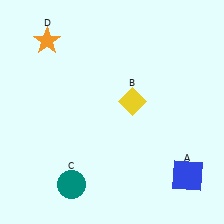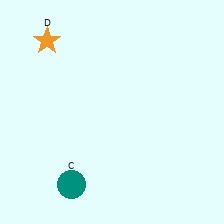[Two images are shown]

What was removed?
The blue square (A), the yellow diamond (B) were removed in Image 2.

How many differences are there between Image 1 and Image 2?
There are 2 differences between the two images.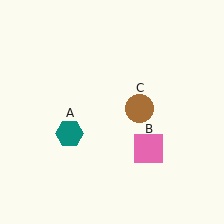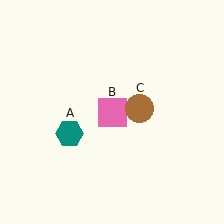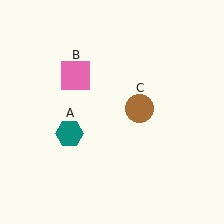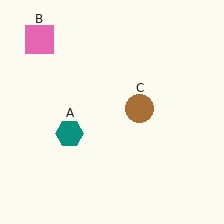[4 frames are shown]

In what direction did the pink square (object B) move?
The pink square (object B) moved up and to the left.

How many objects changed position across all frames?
1 object changed position: pink square (object B).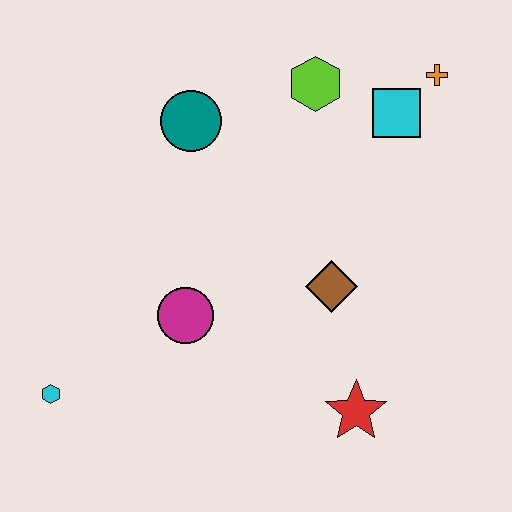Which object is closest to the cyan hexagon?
The magenta circle is closest to the cyan hexagon.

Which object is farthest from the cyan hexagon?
The orange cross is farthest from the cyan hexagon.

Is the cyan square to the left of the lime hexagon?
No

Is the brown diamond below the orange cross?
Yes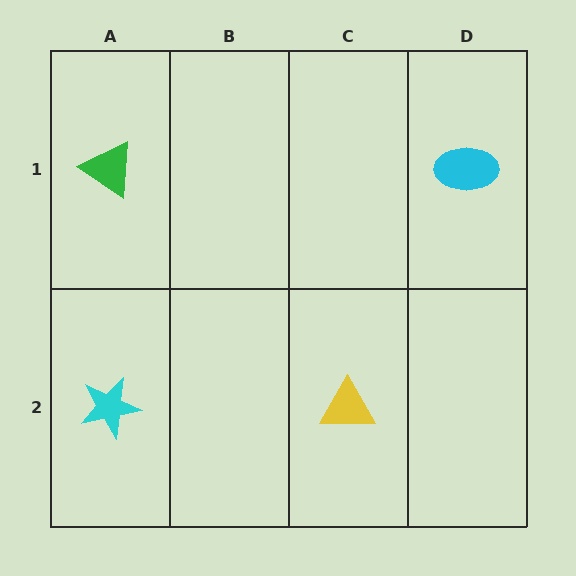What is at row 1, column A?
A green triangle.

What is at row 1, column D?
A cyan ellipse.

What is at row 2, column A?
A cyan star.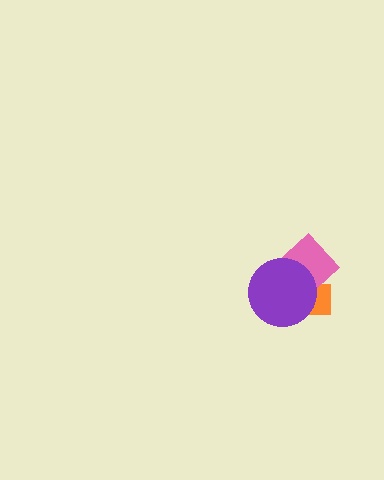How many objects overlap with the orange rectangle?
2 objects overlap with the orange rectangle.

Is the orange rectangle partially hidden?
Yes, it is partially covered by another shape.